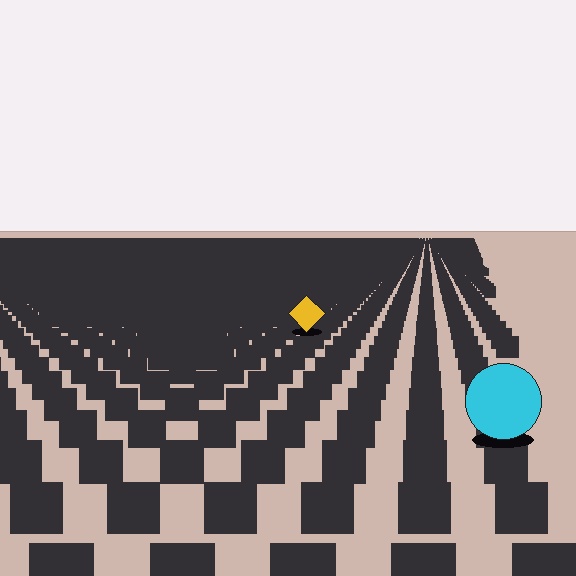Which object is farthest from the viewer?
The yellow diamond is farthest from the viewer. It appears smaller and the ground texture around it is denser.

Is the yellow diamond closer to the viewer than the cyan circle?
No. The cyan circle is closer — you can tell from the texture gradient: the ground texture is coarser near it.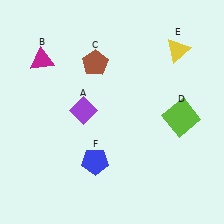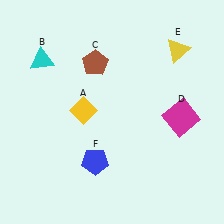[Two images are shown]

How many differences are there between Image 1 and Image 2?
There are 3 differences between the two images.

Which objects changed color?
A changed from purple to yellow. B changed from magenta to cyan. D changed from lime to magenta.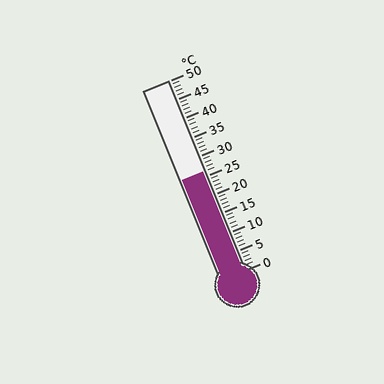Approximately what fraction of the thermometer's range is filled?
The thermometer is filled to approximately 50% of its range.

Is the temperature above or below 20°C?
The temperature is above 20°C.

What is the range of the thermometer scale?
The thermometer scale ranges from 0°C to 50°C.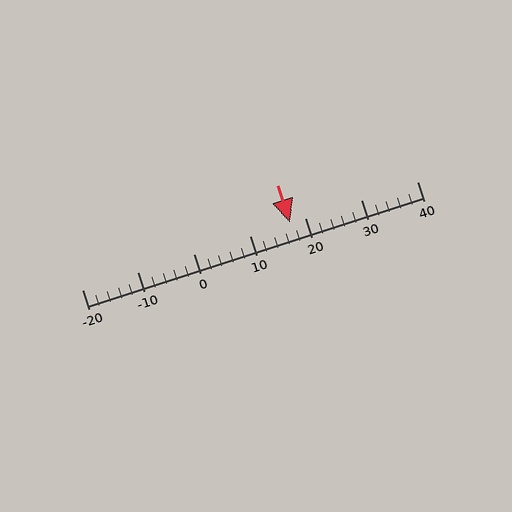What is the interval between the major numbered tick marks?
The major tick marks are spaced 10 units apart.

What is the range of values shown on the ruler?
The ruler shows values from -20 to 40.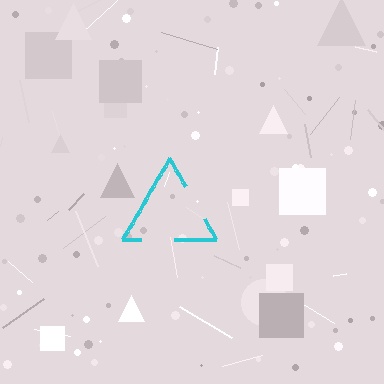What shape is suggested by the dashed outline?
The dashed outline suggests a triangle.